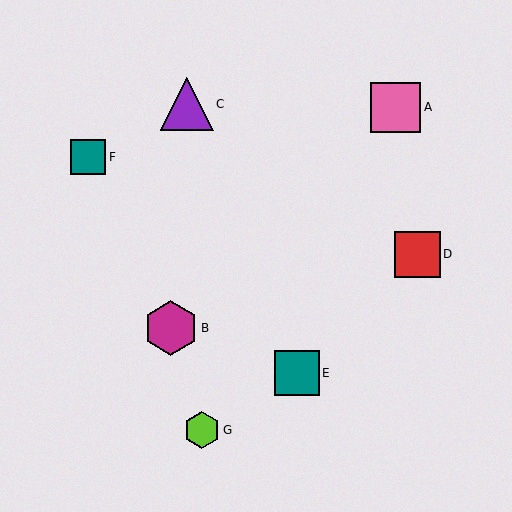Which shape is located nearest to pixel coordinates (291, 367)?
The teal square (labeled E) at (297, 373) is nearest to that location.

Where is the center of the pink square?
The center of the pink square is at (396, 107).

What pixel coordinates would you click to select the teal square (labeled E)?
Click at (297, 373) to select the teal square E.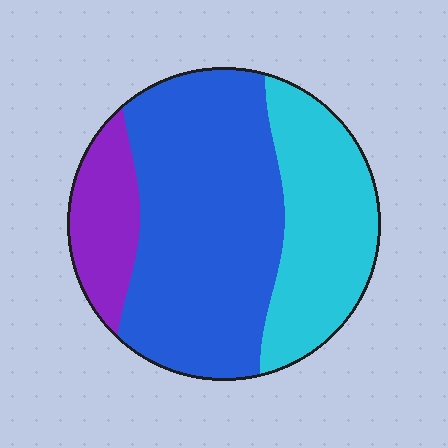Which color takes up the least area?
Purple, at roughly 15%.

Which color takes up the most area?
Blue, at roughly 55%.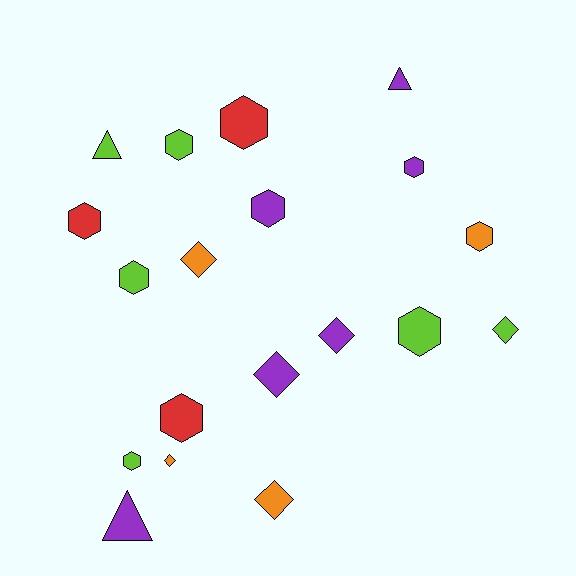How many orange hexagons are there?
There is 1 orange hexagon.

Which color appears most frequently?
Lime, with 6 objects.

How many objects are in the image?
There are 19 objects.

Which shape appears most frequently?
Hexagon, with 10 objects.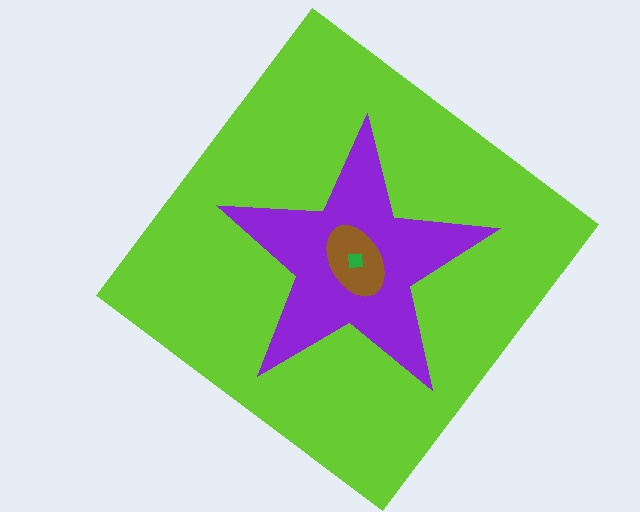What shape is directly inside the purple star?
The brown ellipse.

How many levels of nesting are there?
4.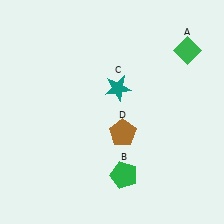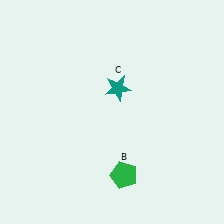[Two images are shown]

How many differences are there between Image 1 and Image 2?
There are 2 differences between the two images.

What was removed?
The brown pentagon (D), the green diamond (A) were removed in Image 2.